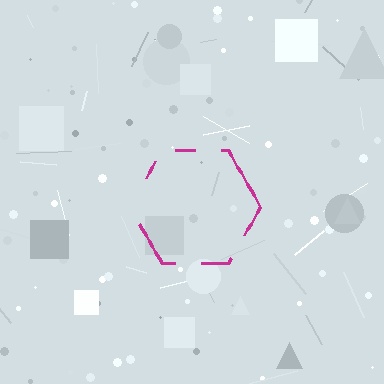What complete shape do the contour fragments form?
The contour fragments form a hexagon.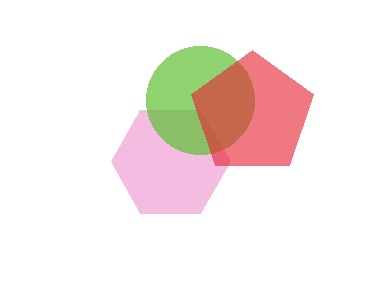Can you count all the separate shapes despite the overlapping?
Yes, there are 3 separate shapes.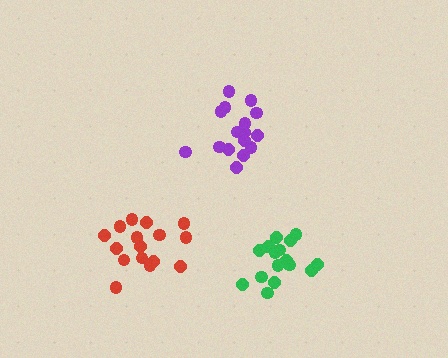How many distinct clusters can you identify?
There are 3 distinct clusters.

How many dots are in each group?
Group 1: 16 dots, Group 2: 17 dots, Group 3: 16 dots (49 total).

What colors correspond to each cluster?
The clusters are colored: purple, red, green.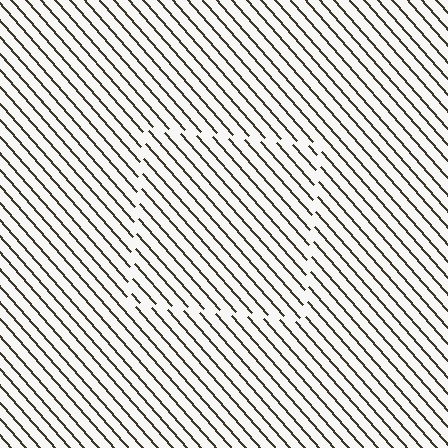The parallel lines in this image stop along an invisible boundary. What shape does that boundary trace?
An illusory square. The interior of the shape contains the same grating, shifted by half a period — the contour is defined by the phase discontinuity where line-ends from the inner and outer gratings abut.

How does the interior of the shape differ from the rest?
The interior of the shape contains the same grating, shifted by half a period — the contour is defined by the phase discontinuity where line-ends from the inner and outer gratings abut.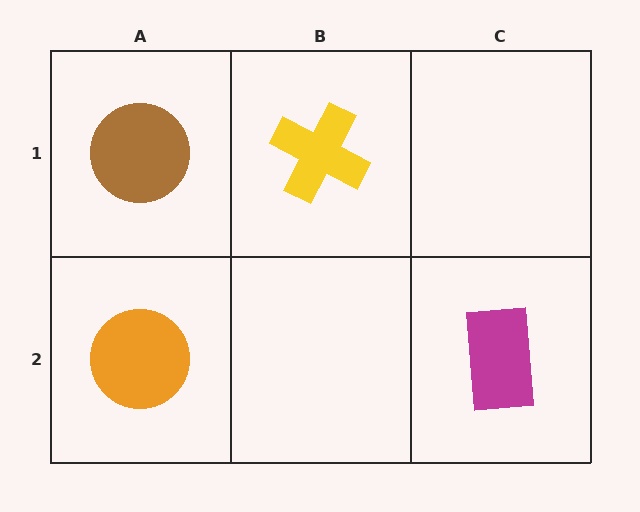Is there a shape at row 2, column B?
No, that cell is empty.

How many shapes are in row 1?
2 shapes.